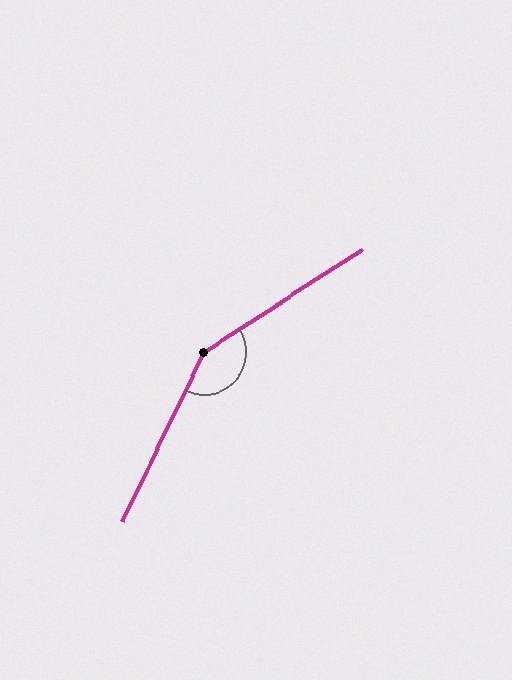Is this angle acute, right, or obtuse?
It is obtuse.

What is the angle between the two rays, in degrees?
Approximately 149 degrees.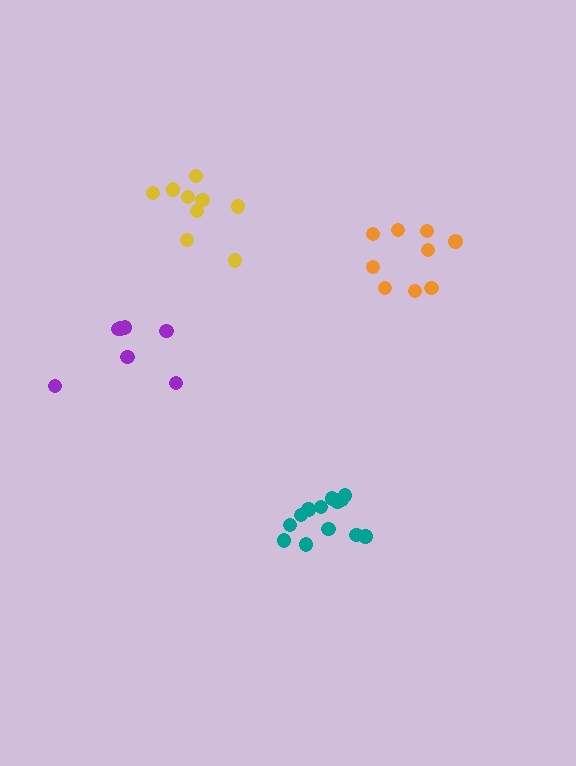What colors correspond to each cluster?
The clusters are colored: purple, teal, yellow, orange.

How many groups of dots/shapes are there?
There are 4 groups.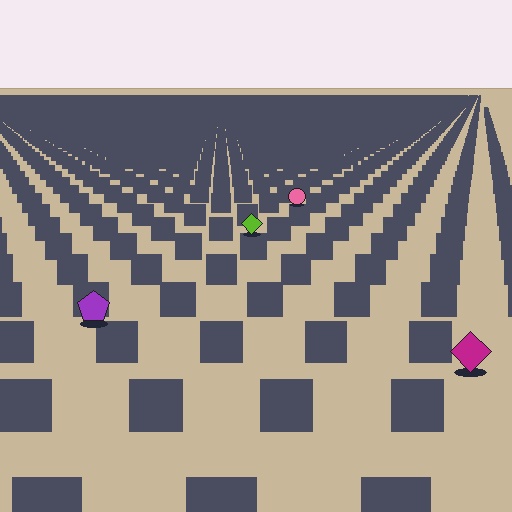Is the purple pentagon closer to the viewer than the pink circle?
Yes. The purple pentagon is closer — you can tell from the texture gradient: the ground texture is coarser near it.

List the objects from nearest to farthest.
From nearest to farthest: the magenta diamond, the purple pentagon, the lime diamond, the pink circle.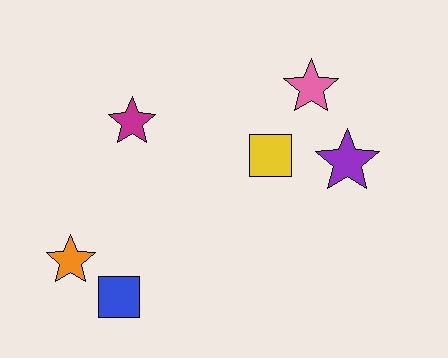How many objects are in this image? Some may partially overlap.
There are 6 objects.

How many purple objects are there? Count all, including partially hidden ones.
There is 1 purple object.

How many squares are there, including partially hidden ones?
There are 2 squares.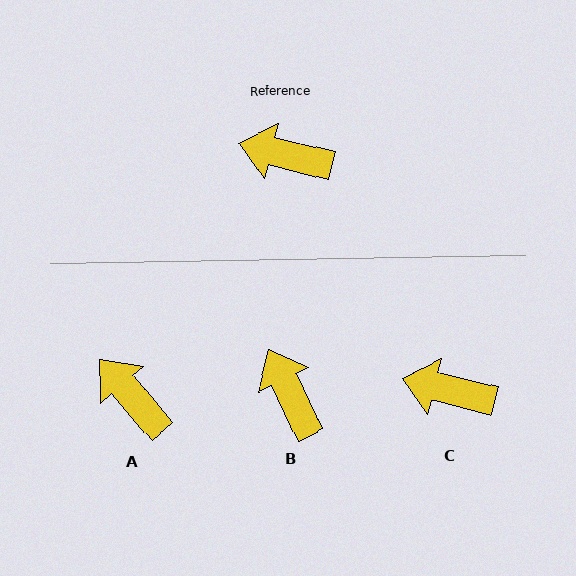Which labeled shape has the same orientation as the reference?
C.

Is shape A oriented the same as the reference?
No, it is off by about 35 degrees.